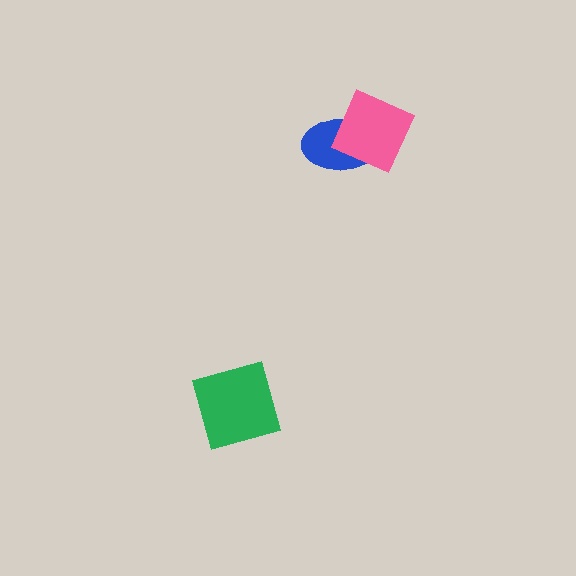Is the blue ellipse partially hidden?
Yes, it is partially covered by another shape.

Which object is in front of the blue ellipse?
The pink diamond is in front of the blue ellipse.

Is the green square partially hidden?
No, no other shape covers it.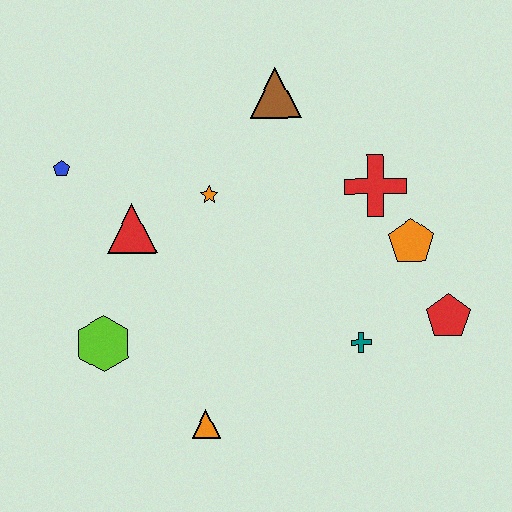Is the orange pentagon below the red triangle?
Yes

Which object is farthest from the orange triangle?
The brown triangle is farthest from the orange triangle.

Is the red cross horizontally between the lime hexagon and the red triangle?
No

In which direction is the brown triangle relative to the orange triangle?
The brown triangle is above the orange triangle.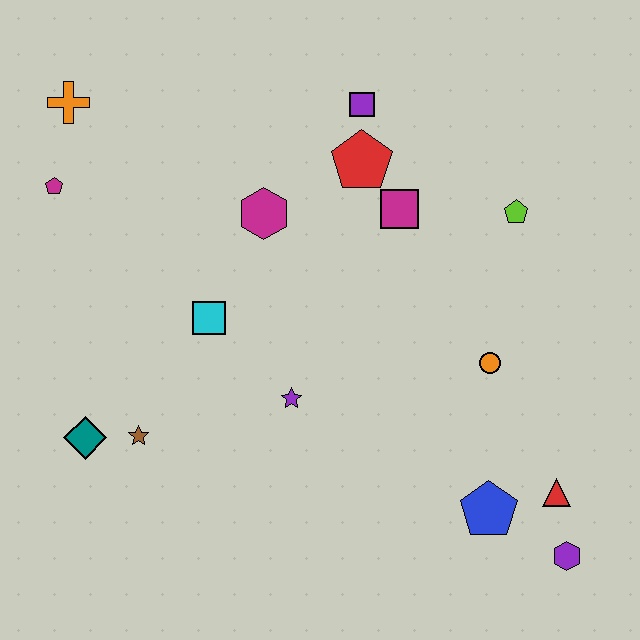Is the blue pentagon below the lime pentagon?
Yes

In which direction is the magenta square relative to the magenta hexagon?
The magenta square is to the right of the magenta hexagon.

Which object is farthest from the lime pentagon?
The teal diamond is farthest from the lime pentagon.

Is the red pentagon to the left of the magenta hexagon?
No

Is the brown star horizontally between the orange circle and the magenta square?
No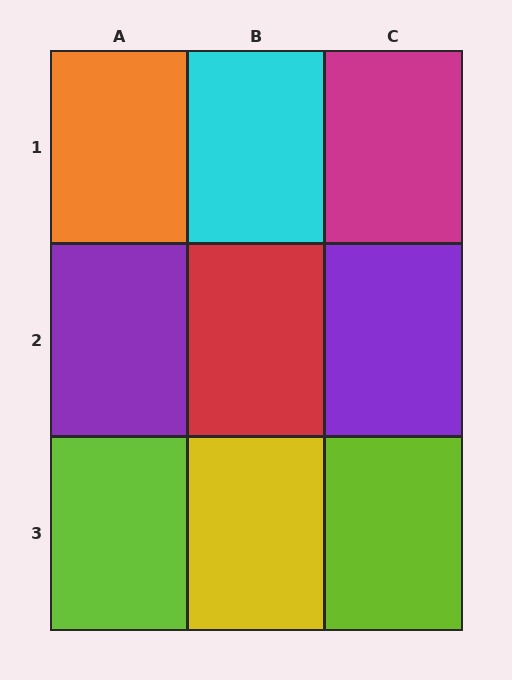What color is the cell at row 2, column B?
Red.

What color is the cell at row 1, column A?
Orange.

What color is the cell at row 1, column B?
Cyan.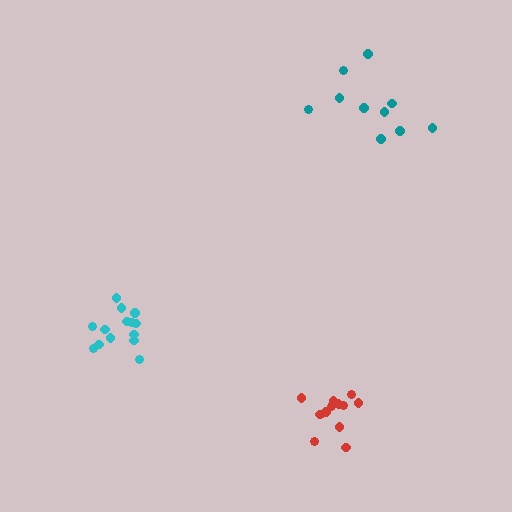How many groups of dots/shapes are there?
There are 3 groups.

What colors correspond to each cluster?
The clusters are colored: cyan, teal, red.